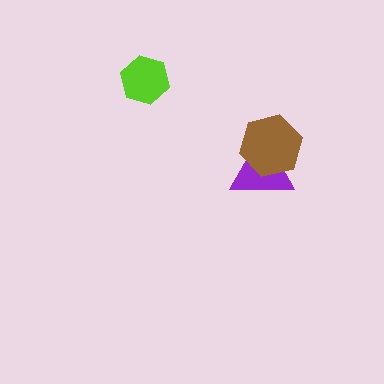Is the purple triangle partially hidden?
Yes, it is partially covered by another shape.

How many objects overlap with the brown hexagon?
1 object overlaps with the brown hexagon.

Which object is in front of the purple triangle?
The brown hexagon is in front of the purple triangle.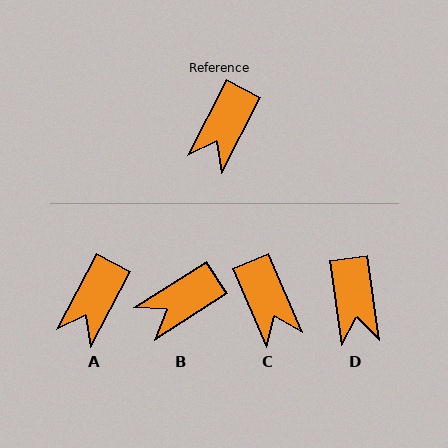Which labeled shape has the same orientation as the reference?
A.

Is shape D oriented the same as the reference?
No, it is off by about 35 degrees.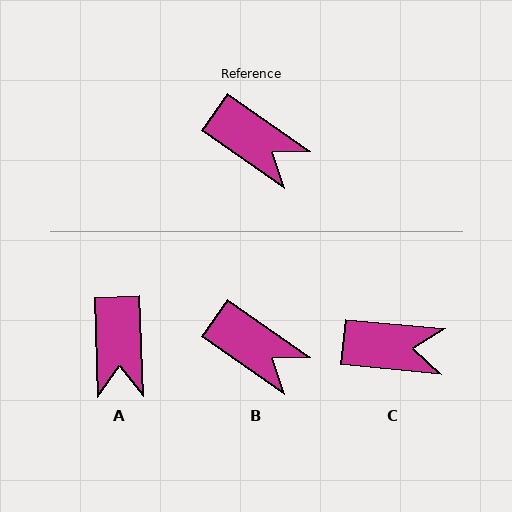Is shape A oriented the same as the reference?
No, it is off by about 53 degrees.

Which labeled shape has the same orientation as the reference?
B.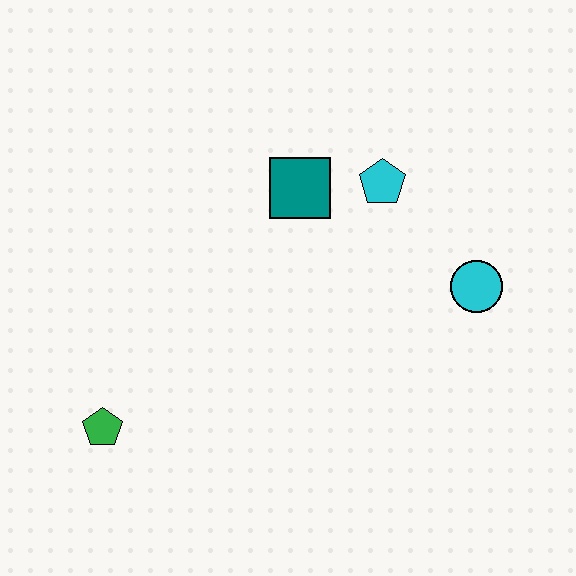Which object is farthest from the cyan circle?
The green pentagon is farthest from the cyan circle.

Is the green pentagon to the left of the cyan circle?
Yes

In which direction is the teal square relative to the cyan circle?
The teal square is to the left of the cyan circle.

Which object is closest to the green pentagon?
The teal square is closest to the green pentagon.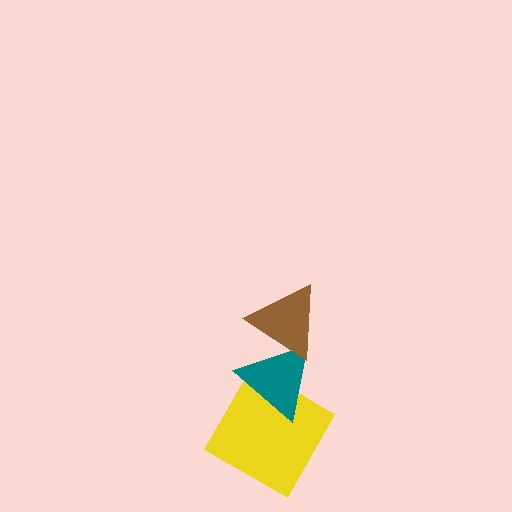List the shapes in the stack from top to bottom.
From top to bottom: the brown triangle, the teal triangle, the yellow diamond.